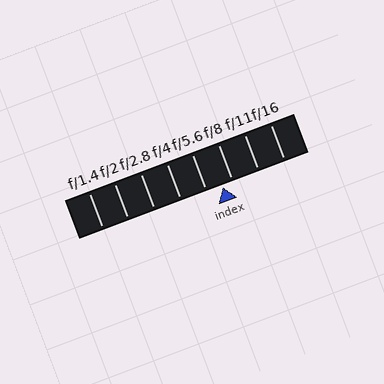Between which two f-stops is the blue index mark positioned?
The index mark is between f/5.6 and f/8.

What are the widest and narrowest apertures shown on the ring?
The widest aperture shown is f/1.4 and the narrowest is f/16.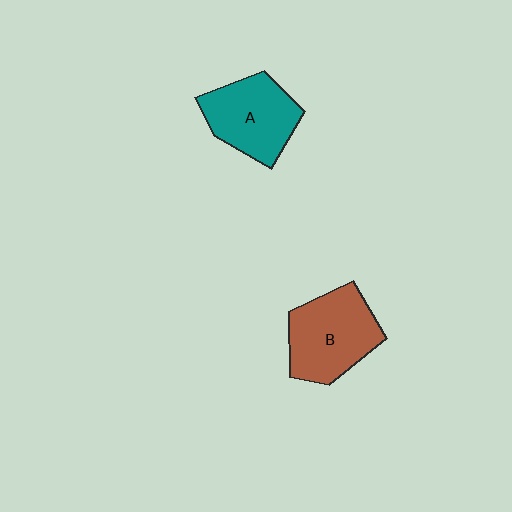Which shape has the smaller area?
Shape A (teal).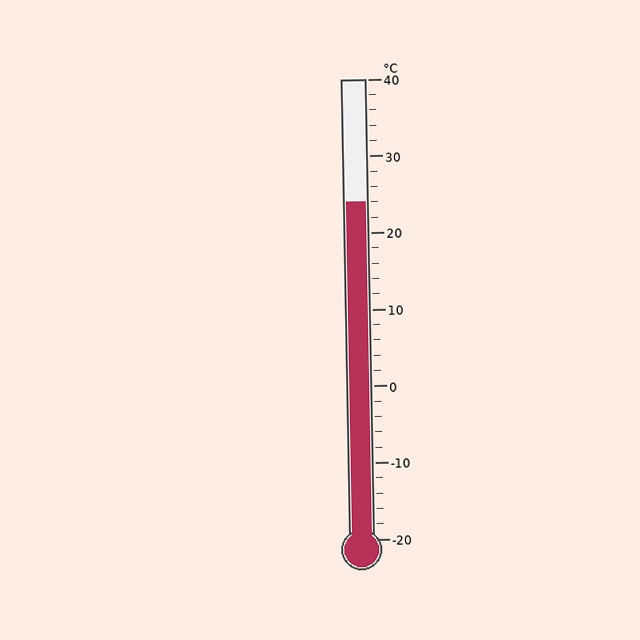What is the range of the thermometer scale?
The thermometer scale ranges from -20°C to 40°C.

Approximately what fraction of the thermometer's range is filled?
The thermometer is filled to approximately 75% of its range.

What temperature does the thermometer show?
The thermometer shows approximately 24°C.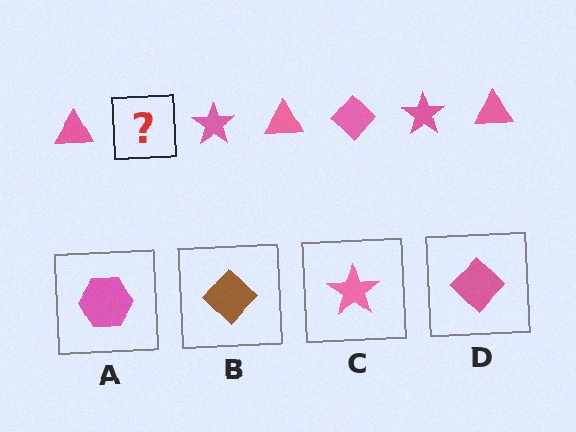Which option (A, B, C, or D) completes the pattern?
D.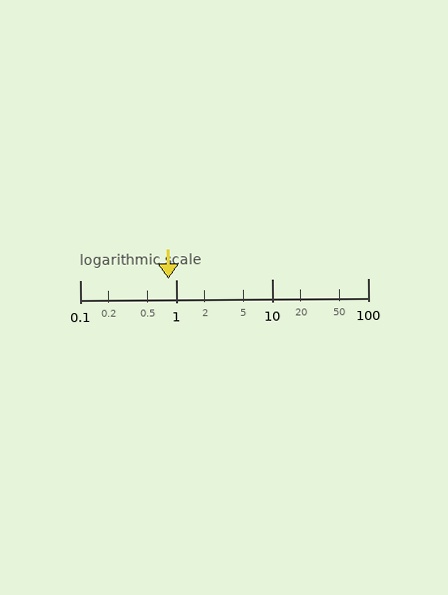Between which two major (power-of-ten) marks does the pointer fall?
The pointer is between 0.1 and 1.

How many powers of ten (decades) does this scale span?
The scale spans 3 decades, from 0.1 to 100.